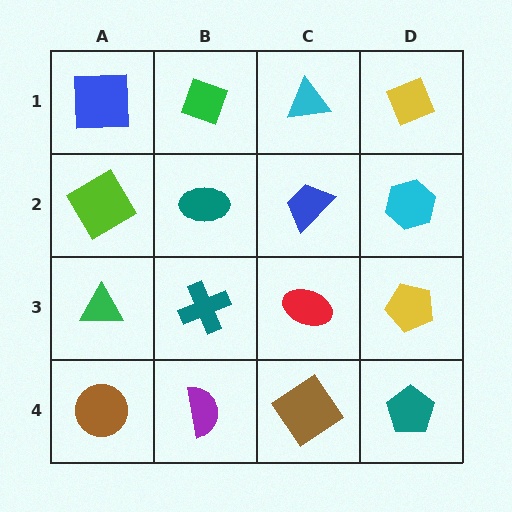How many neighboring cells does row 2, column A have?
3.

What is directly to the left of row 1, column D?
A cyan triangle.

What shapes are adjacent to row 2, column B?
A green diamond (row 1, column B), a teal cross (row 3, column B), a lime diamond (row 2, column A), a blue trapezoid (row 2, column C).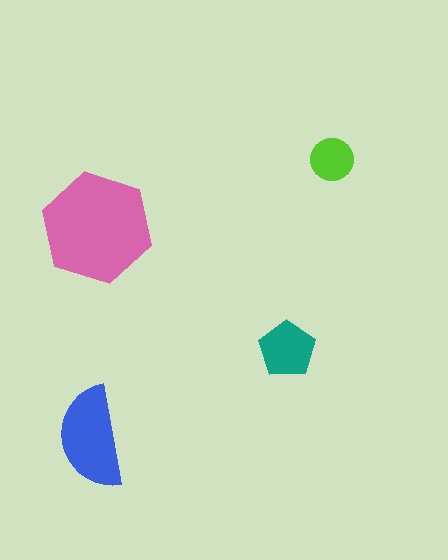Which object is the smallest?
The lime circle.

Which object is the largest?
The pink hexagon.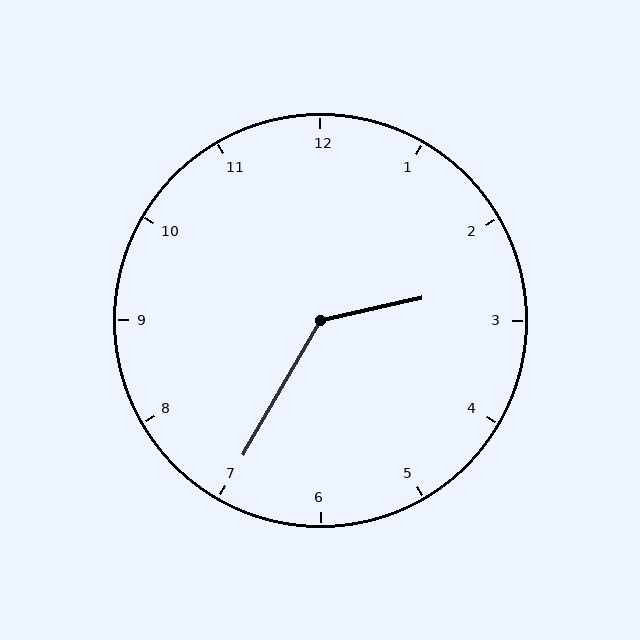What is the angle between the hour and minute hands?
Approximately 132 degrees.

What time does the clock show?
2:35.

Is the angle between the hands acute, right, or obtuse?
It is obtuse.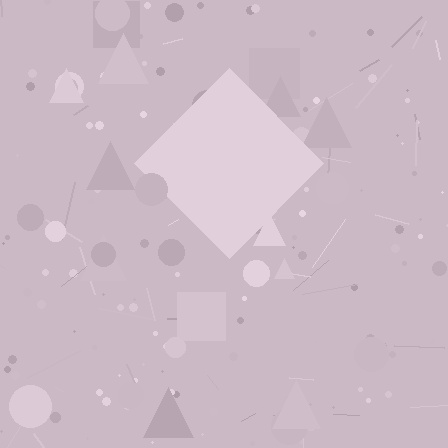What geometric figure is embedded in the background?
A diamond is embedded in the background.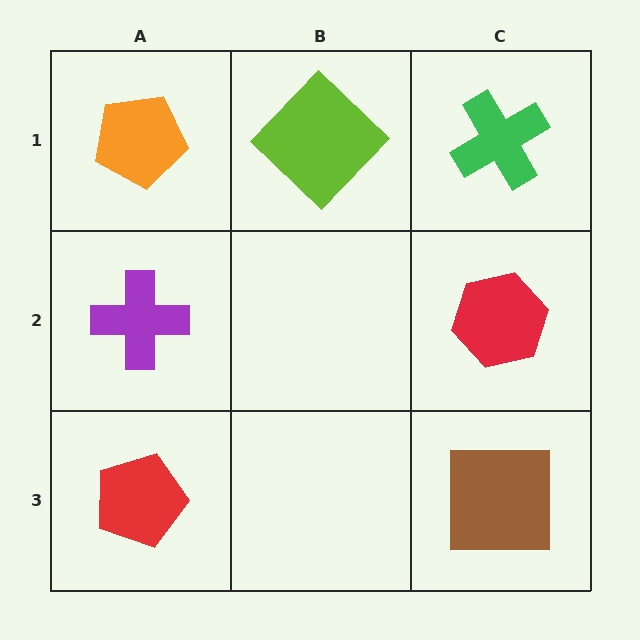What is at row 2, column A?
A purple cross.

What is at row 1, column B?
A lime diamond.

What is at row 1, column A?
An orange pentagon.